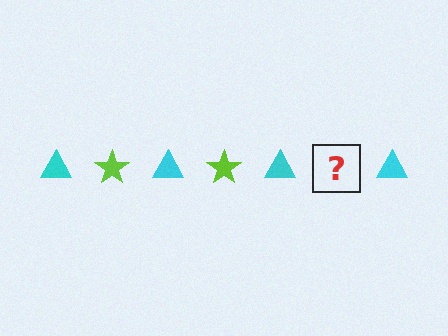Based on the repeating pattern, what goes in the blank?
The blank should be a lime star.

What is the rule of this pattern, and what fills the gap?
The rule is that the pattern alternates between cyan triangle and lime star. The gap should be filled with a lime star.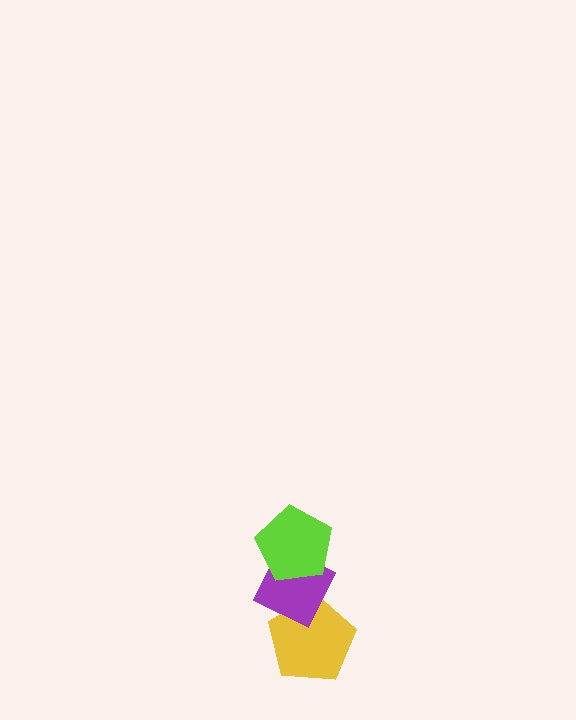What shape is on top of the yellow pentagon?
The purple diamond is on top of the yellow pentagon.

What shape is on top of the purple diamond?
The lime pentagon is on top of the purple diamond.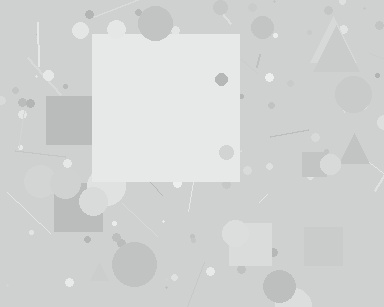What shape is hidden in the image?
A square is hidden in the image.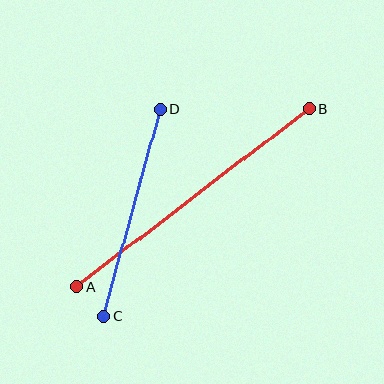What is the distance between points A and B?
The distance is approximately 293 pixels.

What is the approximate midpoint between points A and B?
The midpoint is at approximately (193, 198) pixels.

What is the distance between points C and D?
The distance is approximately 215 pixels.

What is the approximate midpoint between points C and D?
The midpoint is at approximately (132, 213) pixels.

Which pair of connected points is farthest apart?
Points A and B are farthest apart.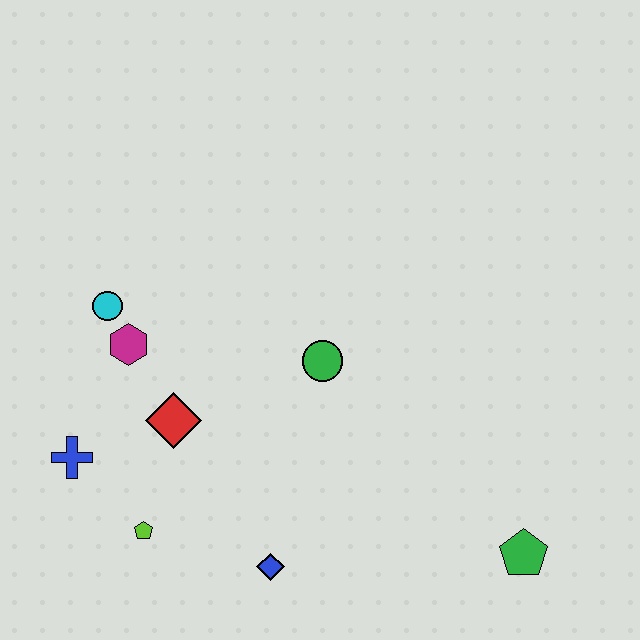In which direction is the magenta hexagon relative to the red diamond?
The magenta hexagon is above the red diamond.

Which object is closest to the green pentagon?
The blue diamond is closest to the green pentagon.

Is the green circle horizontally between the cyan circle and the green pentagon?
Yes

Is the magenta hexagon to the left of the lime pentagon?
Yes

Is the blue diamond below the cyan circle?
Yes